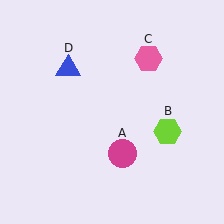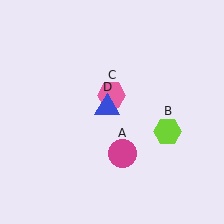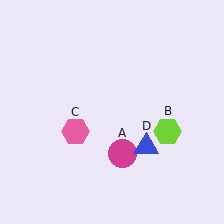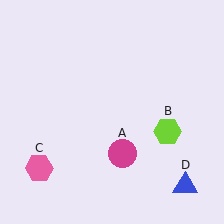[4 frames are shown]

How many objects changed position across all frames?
2 objects changed position: pink hexagon (object C), blue triangle (object D).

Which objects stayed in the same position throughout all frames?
Magenta circle (object A) and lime hexagon (object B) remained stationary.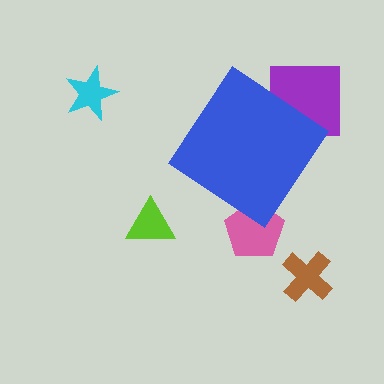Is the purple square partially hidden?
Yes, the purple square is partially hidden behind the blue diamond.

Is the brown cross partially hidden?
No, the brown cross is fully visible.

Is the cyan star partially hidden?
No, the cyan star is fully visible.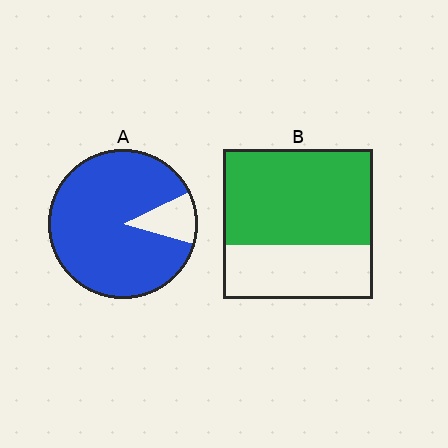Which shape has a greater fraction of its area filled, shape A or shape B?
Shape A.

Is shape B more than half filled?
Yes.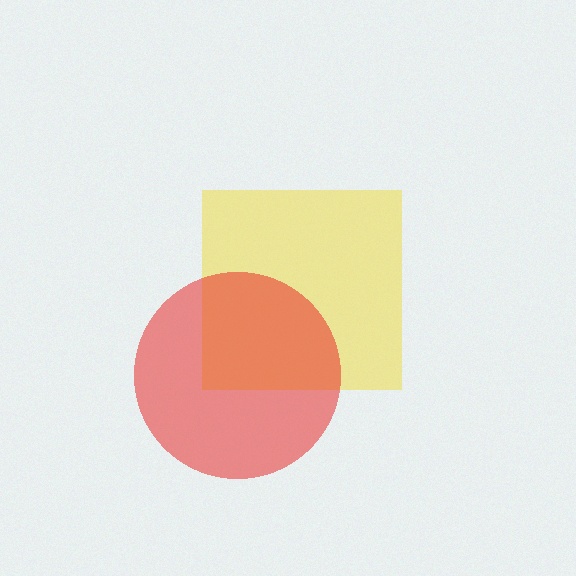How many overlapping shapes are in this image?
There are 2 overlapping shapes in the image.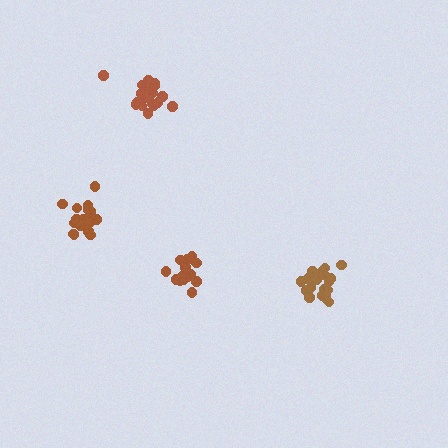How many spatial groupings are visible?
There are 4 spatial groupings.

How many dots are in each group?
Group 1: 18 dots, Group 2: 20 dots, Group 3: 20 dots, Group 4: 15 dots (73 total).